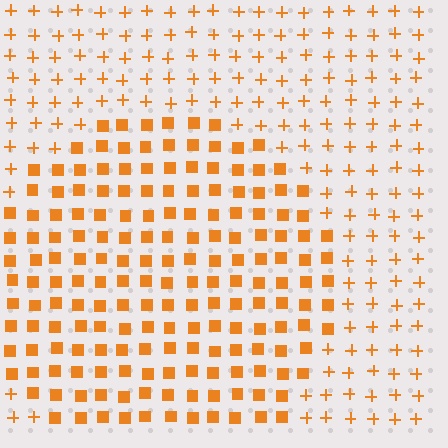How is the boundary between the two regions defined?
The boundary is defined by a change in element shape: squares inside vs. plus signs outside. All elements share the same color and spacing.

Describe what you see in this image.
The image is filled with small orange elements arranged in a uniform grid. A circle-shaped region contains squares, while the surrounding area contains plus signs. The boundary is defined purely by the change in element shape.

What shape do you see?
I see a circle.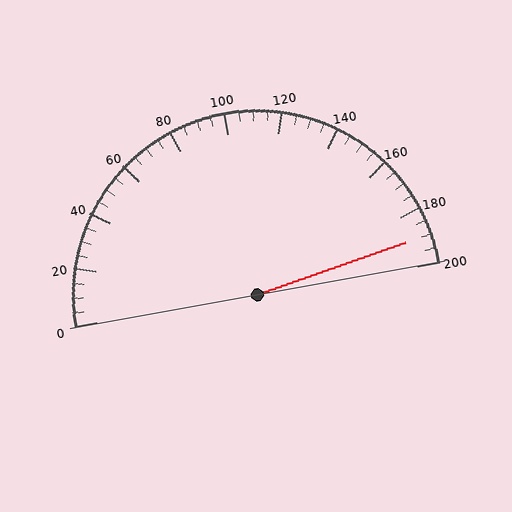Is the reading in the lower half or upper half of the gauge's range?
The reading is in the upper half of the range (0 to 200).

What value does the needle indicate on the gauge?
The needle indicates approximately 190.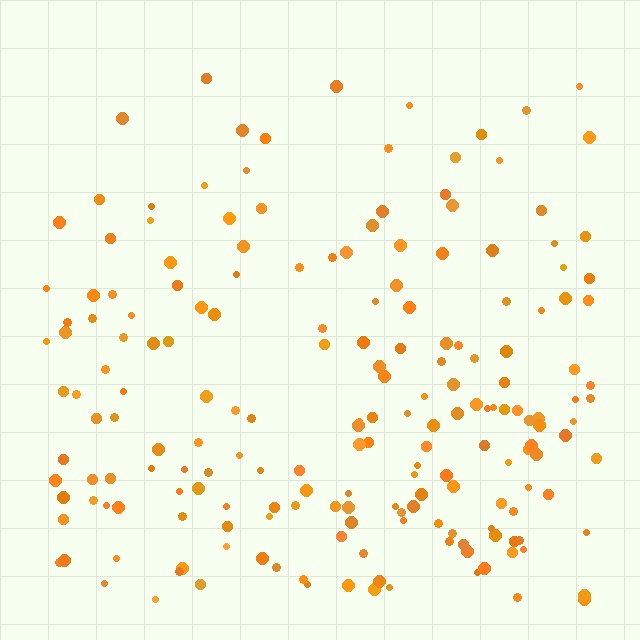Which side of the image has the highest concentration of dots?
The bottom.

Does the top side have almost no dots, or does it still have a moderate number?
Still a moderate number, just noticeably fewer than the bottom.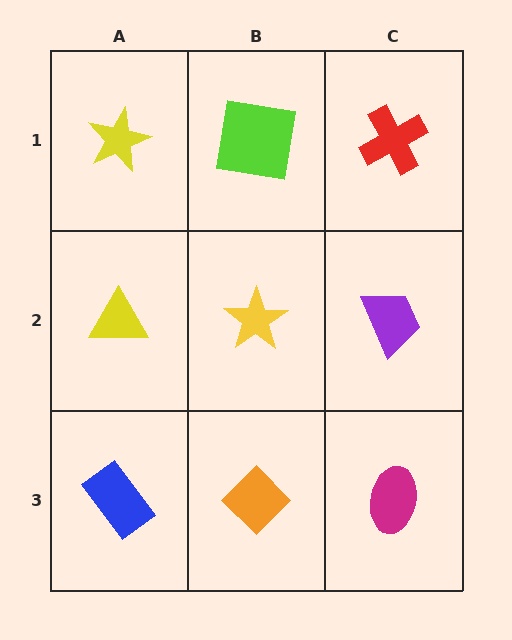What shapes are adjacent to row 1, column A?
A yellow triangle (row 2, column A), a lime square (row 1, column B).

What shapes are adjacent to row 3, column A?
A yellow triangle (row 2, column A), an orange diamond (row 3, column B).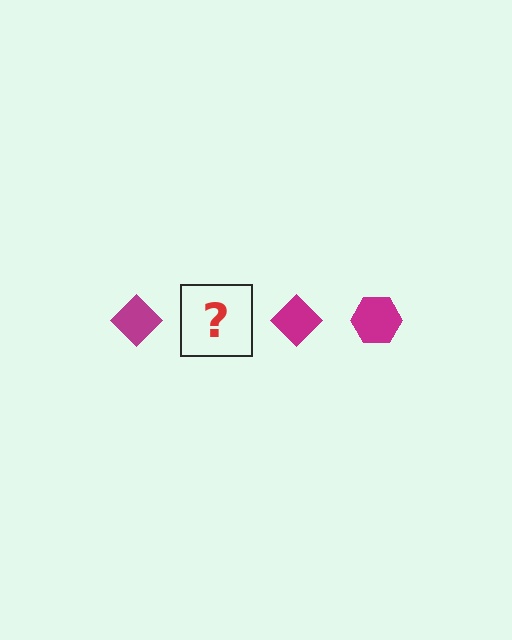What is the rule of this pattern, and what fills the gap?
The rule is that the pattern cycles through diamond, hexagon shapes in magenta. The gap should be filled with a magenta hexagon.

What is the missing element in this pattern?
The missing element is a magenta hexagon.